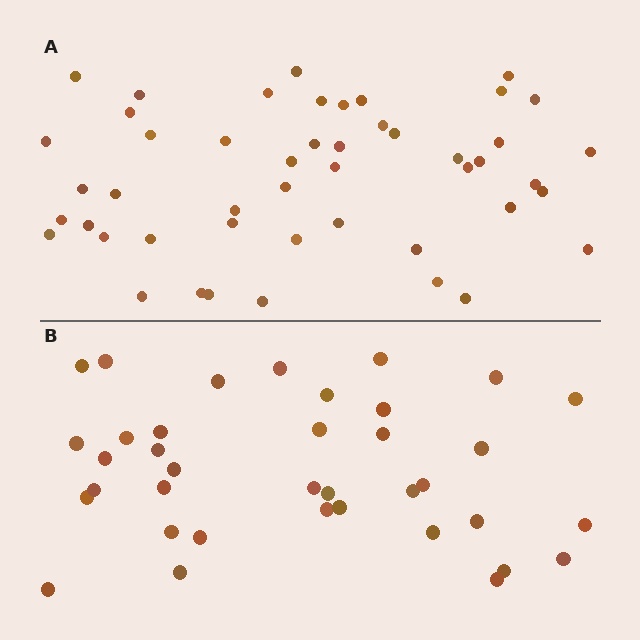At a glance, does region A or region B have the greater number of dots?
Region A (the top region) has more dots.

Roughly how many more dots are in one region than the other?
Region A has roughly 12 or so more dots than region B.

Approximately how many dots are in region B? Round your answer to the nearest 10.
About 40 dots. (The exact count is 37, which rounds to 40.)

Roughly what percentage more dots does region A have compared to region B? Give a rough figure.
About 30% more.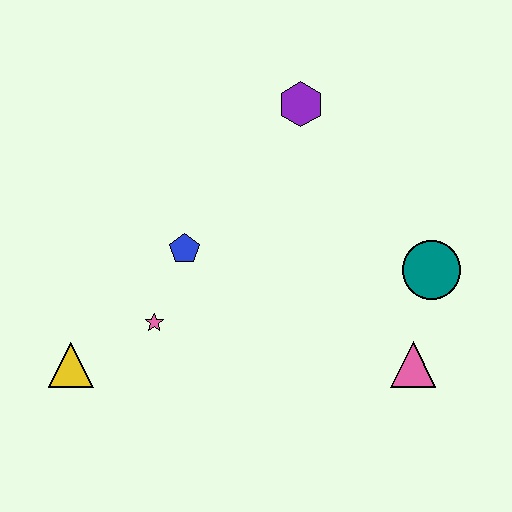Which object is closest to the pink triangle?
The teal circle is closest to the pink triangle.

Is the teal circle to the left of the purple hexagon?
No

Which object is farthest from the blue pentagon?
The pink triangle is farthest from the blue pentagon.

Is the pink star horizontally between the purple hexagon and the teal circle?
No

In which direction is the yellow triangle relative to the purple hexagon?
The yellow triangle is below the purple hexagon.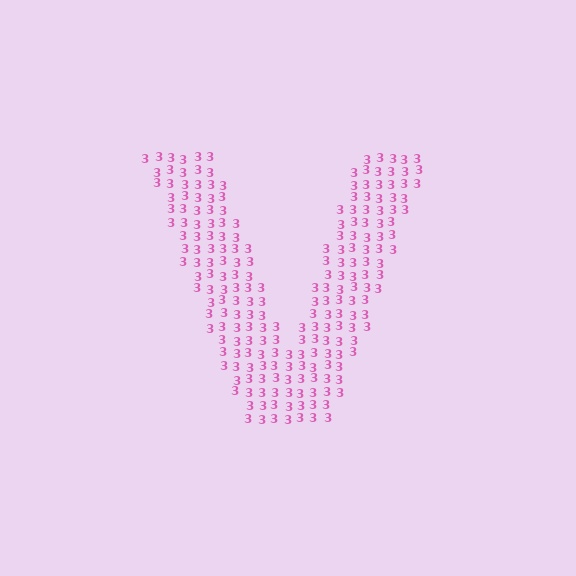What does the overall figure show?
The overall figure shows the letter V.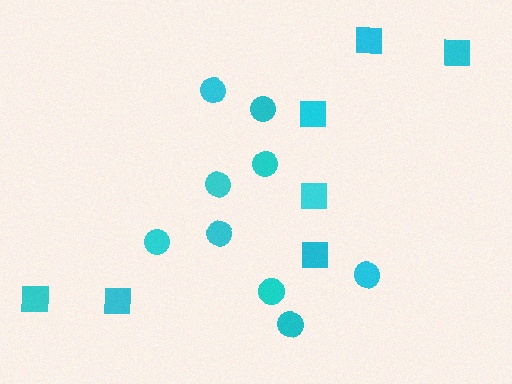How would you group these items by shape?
There are 2 groups: one group of circles (9) and one group of squares (7).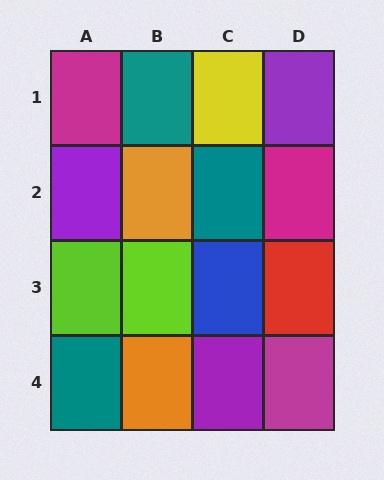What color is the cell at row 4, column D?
Magenta.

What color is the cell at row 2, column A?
Purple.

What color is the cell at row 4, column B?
Orange.